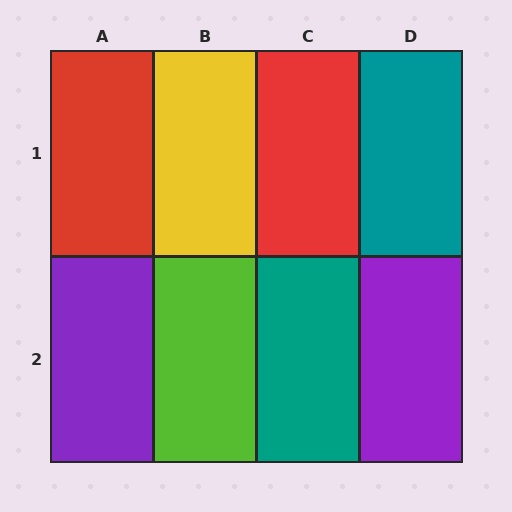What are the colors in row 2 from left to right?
Purple, lime, teal, purple.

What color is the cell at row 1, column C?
Red.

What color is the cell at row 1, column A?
Red.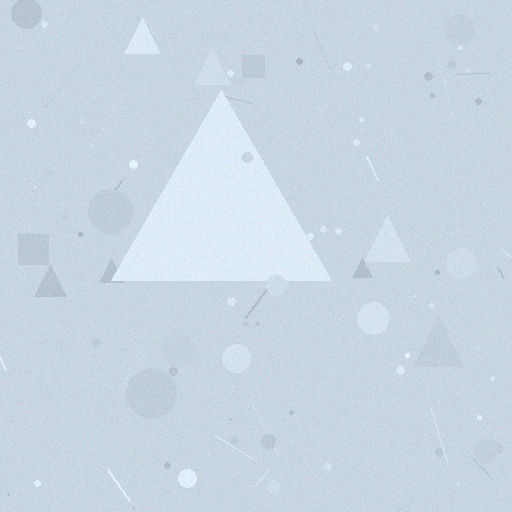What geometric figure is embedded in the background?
A triangle is embedded in the background.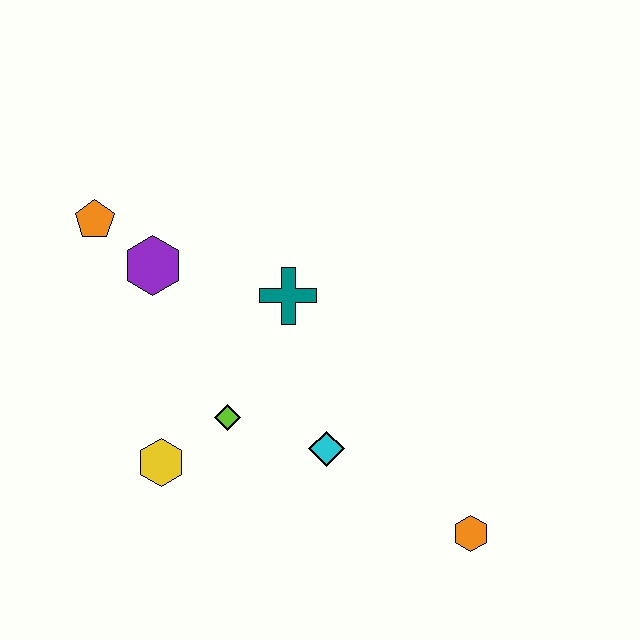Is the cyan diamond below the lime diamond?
Yes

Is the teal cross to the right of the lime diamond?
Yes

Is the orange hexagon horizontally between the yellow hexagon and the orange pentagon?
No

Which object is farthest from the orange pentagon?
The orange hexagon is farthest from the orange pentagon.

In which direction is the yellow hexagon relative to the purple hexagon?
The yellow hexagon is below the purple hexagon.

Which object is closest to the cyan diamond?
The lime diamond is closest to the cyan diamond.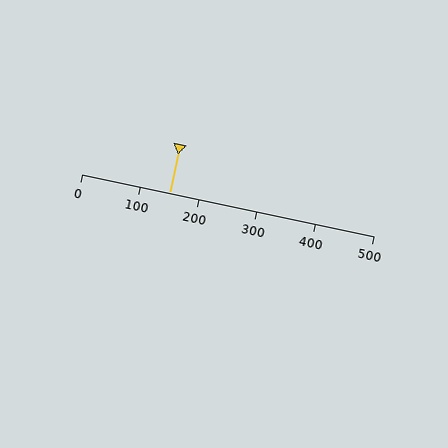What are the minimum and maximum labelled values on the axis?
The axis runs from 0 to 500.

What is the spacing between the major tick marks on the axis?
The major ticks are spaced 100 apart.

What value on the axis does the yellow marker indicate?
The marker indicates approximately 150.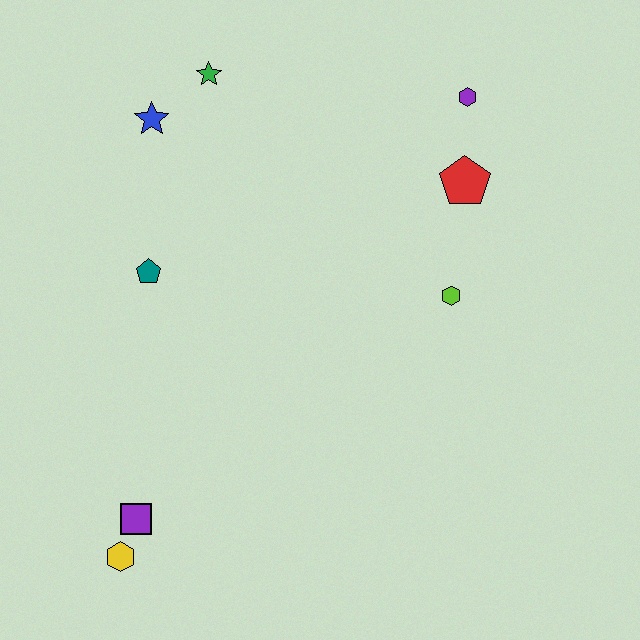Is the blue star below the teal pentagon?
No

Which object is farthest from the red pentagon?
The yellow hexagon is farthest from the red pentagon.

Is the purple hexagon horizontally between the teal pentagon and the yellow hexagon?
No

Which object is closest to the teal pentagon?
The blue star is closest to the teal pentagon.